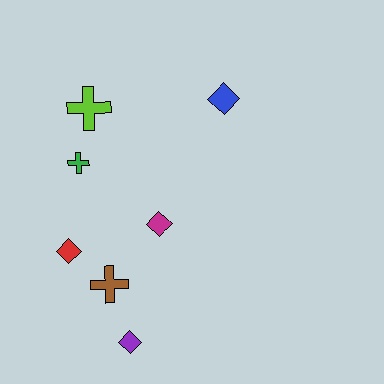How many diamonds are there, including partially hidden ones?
There are 4 diamonds.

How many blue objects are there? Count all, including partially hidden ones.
There is 1 blue object.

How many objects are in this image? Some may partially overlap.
There are 7 objects.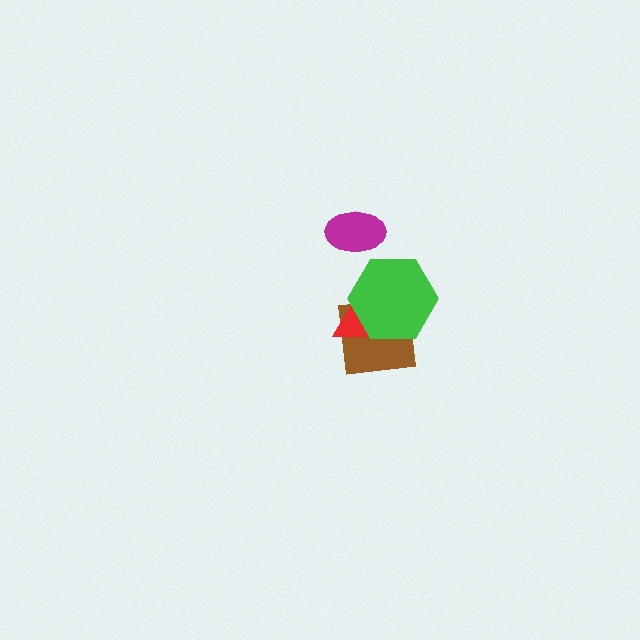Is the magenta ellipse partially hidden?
No, no other shape covers it.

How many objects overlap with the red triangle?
2 objects overlap with the red triangle.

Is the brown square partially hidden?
Yes, it is partially covered by another shape.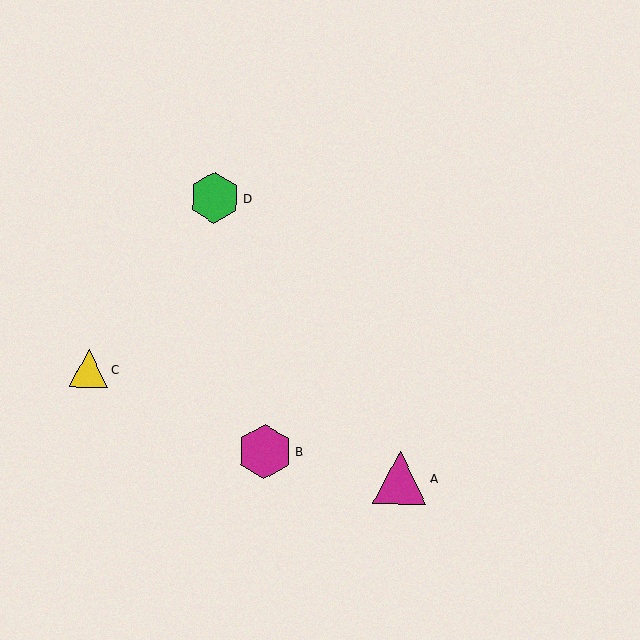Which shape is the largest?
The magenta hexagon (labeled B) is the largest.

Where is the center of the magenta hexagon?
The center of the magenta hexagon is at (265, 452).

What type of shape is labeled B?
Shape B is a magenta hexagon.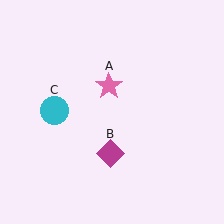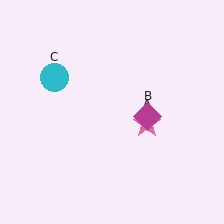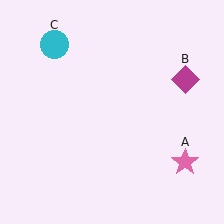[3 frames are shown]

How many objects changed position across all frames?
3 objects changed position: pink star (object A), magenta diamond (object B), cyan circle (object C).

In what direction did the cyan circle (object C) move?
The cyan circle (object C) moved up.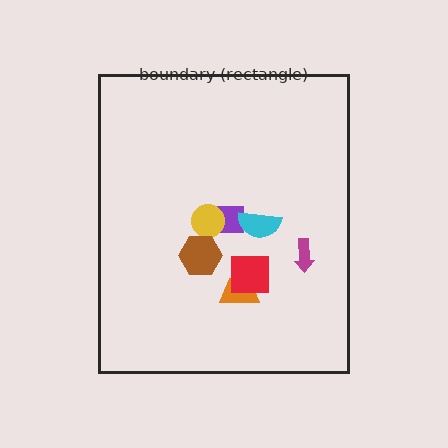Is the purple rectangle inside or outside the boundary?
Inside.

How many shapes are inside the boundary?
7 inside, 0 outside.